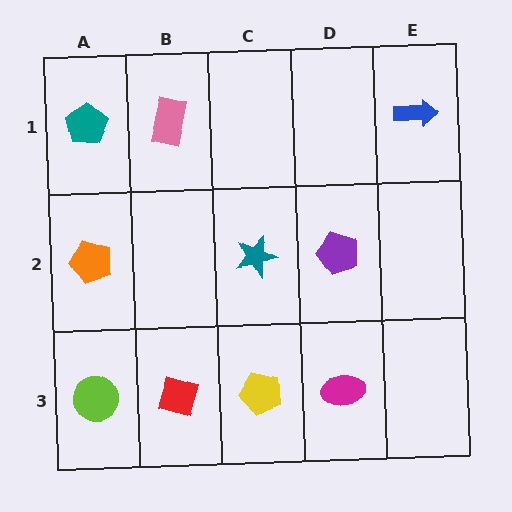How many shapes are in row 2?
3 shapes.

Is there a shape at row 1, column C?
No, that cell is empty.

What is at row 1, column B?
A pink rectangle.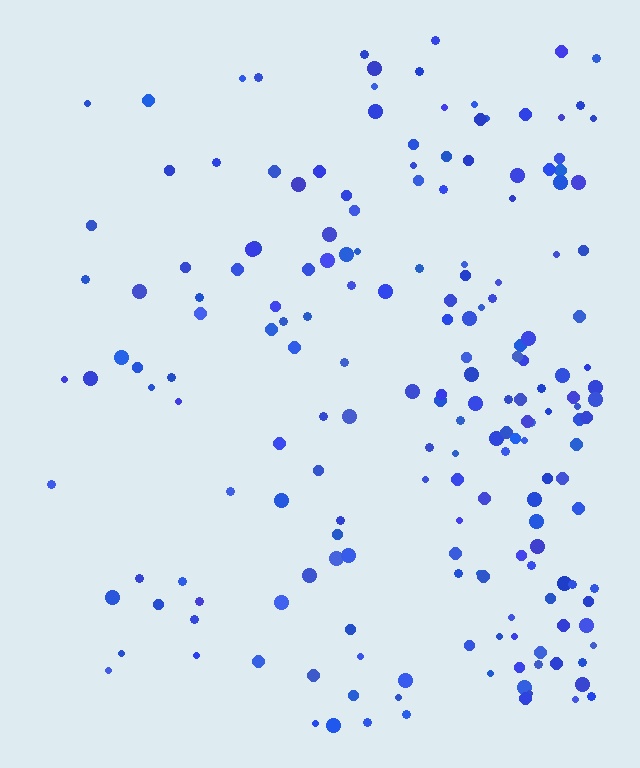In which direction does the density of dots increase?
From left to right, with the right side densest.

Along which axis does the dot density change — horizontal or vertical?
Horizontal.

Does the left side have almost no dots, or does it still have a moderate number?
Still a moderate number, just noticeably fewer than the right.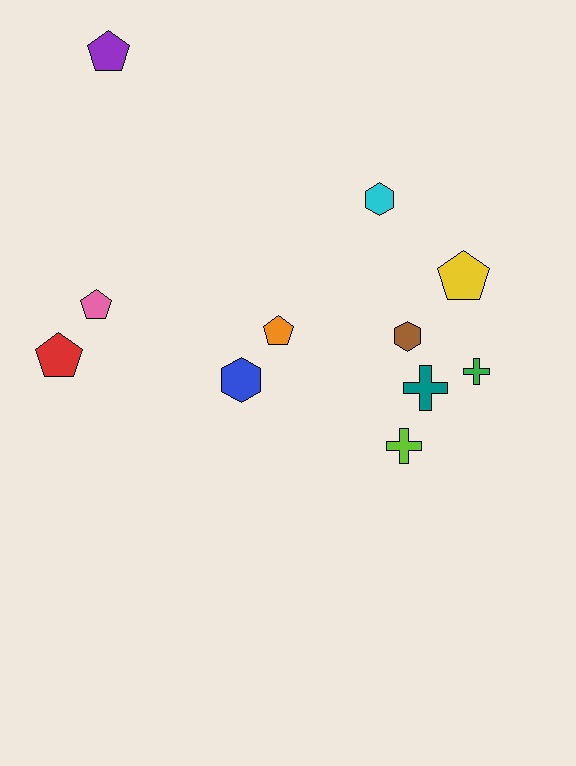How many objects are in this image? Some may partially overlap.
There are 11 objects.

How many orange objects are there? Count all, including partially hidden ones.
There is 1 orange object.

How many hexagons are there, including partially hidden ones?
There are 3 hexagons.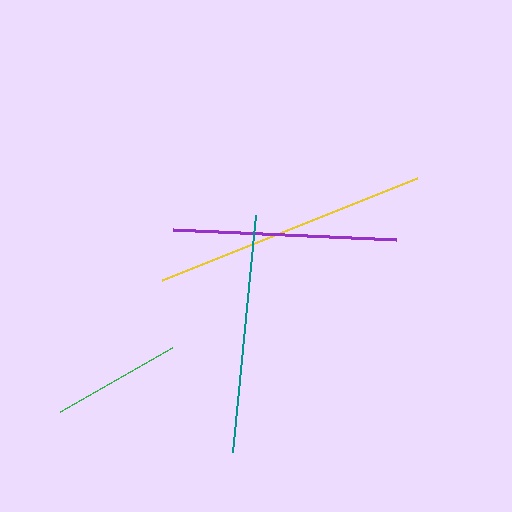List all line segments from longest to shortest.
From longest to shortest: yellow, teal, purple, green.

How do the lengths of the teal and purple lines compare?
The teal and purple lines are approximately the same length.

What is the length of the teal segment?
The teal segment is approximately 238 pixels long.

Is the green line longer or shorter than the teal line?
The teal line is longer than the green line.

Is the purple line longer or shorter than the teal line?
The teal line is longer than the purple line.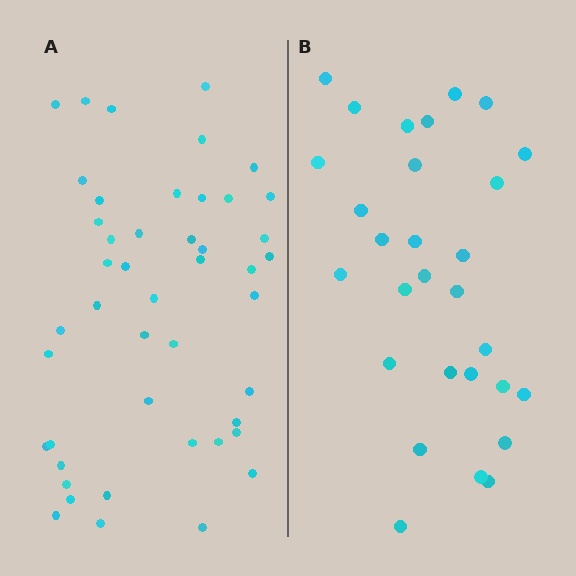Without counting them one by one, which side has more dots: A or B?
Region A (the left region) has more dots.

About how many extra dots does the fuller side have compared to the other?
Region A has approximately 15 more dots than region B.